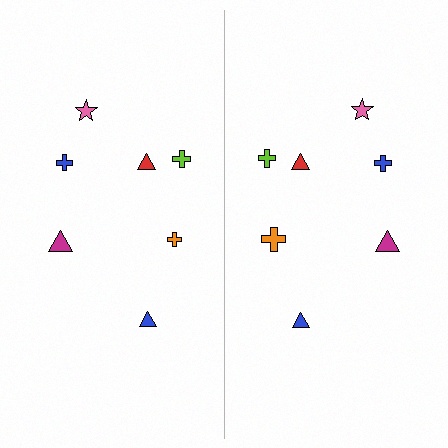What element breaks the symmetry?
The orange cross on the right side has a different size than its mirror counterpart.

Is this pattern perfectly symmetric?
No, the pattern is not perfectly symmetric. The orange cross on the right side has a different size than its mirror counterpart.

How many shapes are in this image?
There are 14 shapes in this image.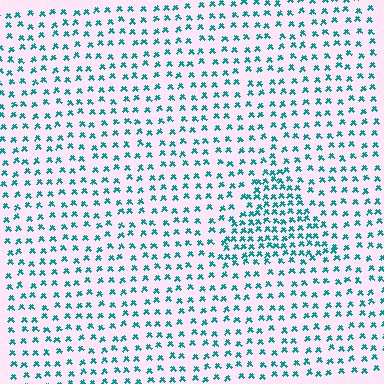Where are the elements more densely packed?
The elements are more densely packed inside the triangle boundary.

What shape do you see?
I see a triangle.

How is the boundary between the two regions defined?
The boundary is defined by a change in element density (approximately 1.9x ratio). All elements are the same color, size, and shape.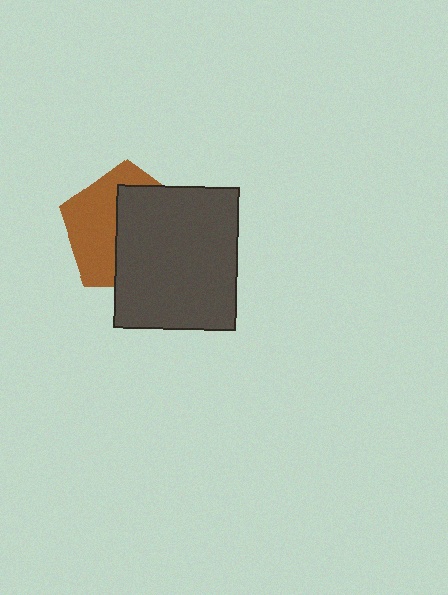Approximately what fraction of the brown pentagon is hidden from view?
Roughly 56% of the brown pentagon is hidden behind the dark gray rectangle.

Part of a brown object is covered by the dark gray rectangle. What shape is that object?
It is a pentagon.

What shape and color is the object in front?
The object in front is a dark gray rectangle.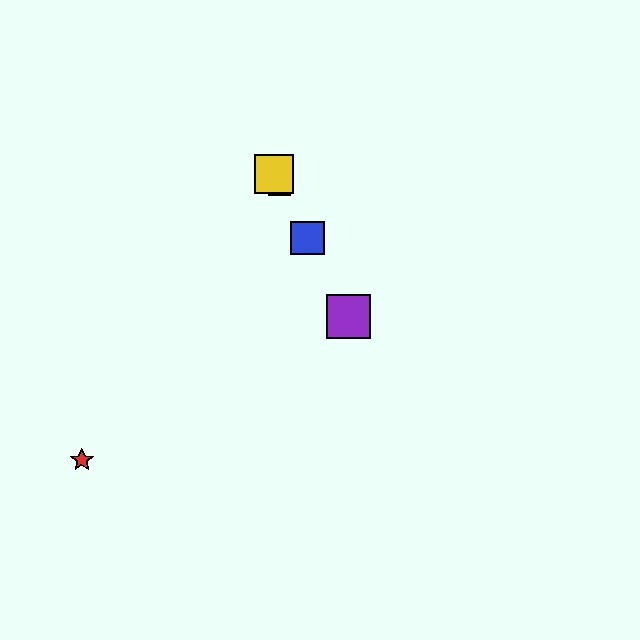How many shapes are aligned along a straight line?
4 shapes (the blue square, the green square, the yellow square, the purple square) are aligned along a straight line.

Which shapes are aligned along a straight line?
The blue square, the green square, the yellow square, the purple square are aligned along a straight line.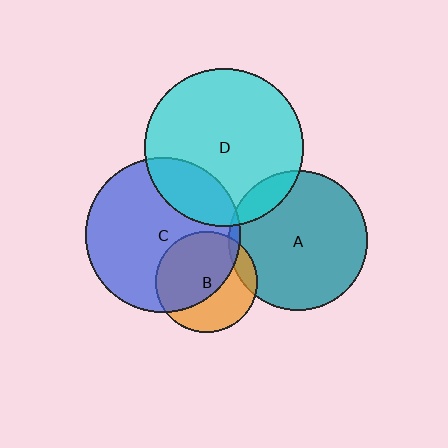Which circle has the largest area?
Circle D (cyan).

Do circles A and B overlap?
Yes.